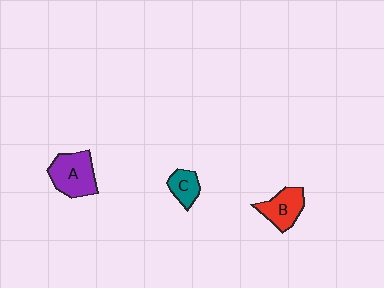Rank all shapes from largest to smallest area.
From largest to smallest: A (purple), B (red), C (teal).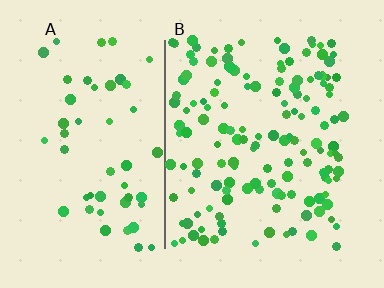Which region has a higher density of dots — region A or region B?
B (the right).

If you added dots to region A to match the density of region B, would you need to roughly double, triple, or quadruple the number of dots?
Approximately triple.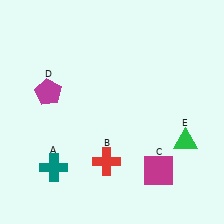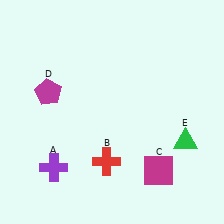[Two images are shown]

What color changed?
The cross (A) changed from teal in Image 1 to purple in Image 2.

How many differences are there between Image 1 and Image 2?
There is 1 difference between the two images.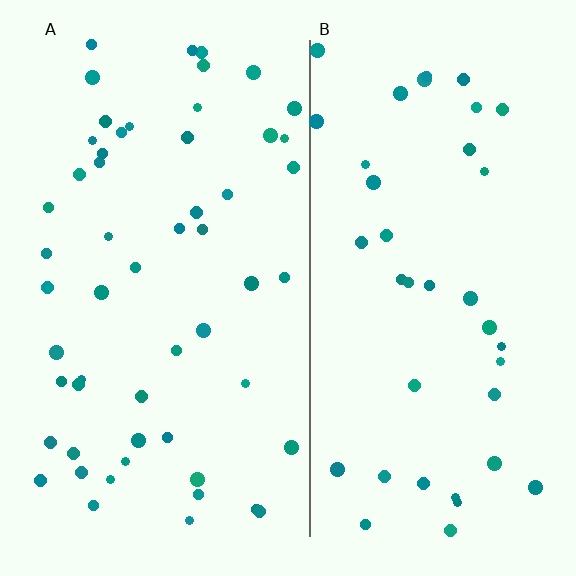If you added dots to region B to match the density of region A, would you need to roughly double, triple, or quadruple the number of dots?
Approximately double.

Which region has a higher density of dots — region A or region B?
A (the left).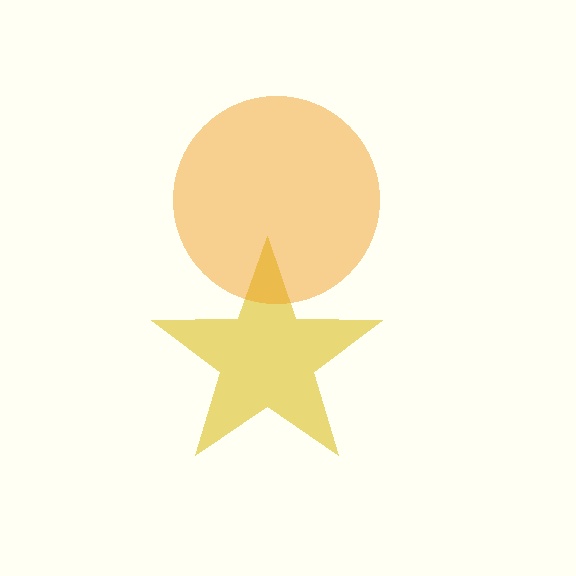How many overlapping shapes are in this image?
There are 2 overlapping shapes in the image.